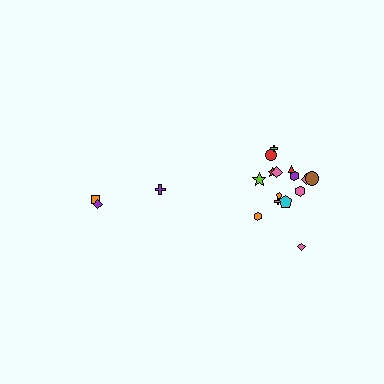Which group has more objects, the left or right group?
The right group.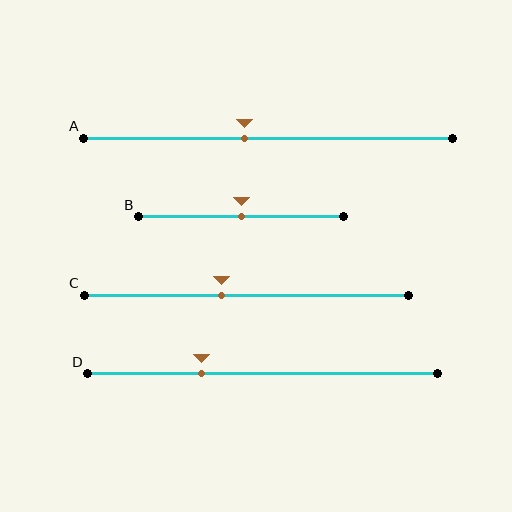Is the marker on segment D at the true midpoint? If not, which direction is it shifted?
No, the marker on segment D is shifted to the left by about 17% of the segment length.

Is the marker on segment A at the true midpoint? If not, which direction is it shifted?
No, the marker on segment A is shifted to the left by about 6% of the segment length.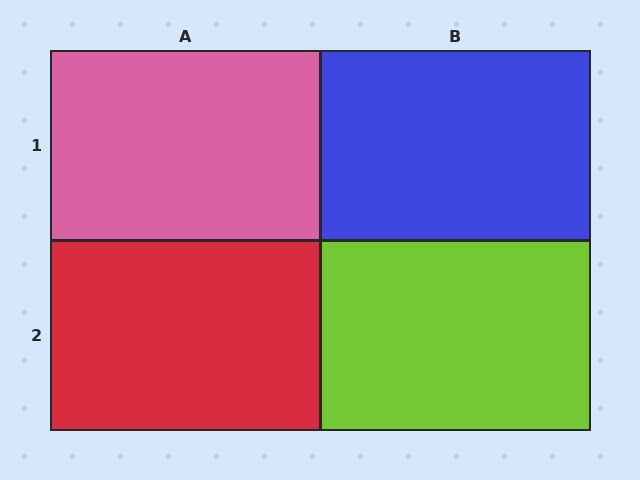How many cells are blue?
1 cell is blue.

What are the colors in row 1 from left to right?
Pink, blue.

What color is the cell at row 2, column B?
Lime.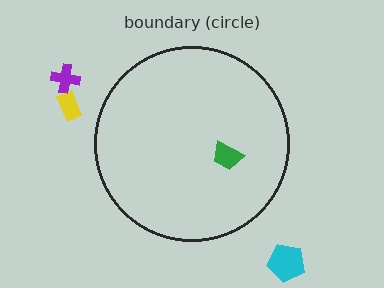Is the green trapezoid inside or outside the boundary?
Inside.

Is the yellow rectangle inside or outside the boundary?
Outside.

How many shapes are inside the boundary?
1 inside, 3 outside.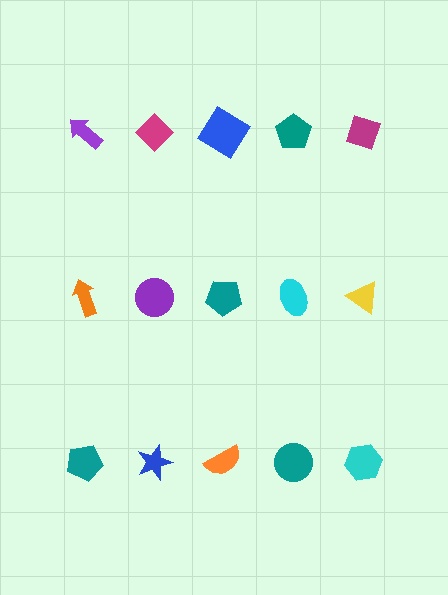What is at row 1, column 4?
A teal pentagon.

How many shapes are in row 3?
5 shapes.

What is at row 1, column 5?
A magenta diamond.